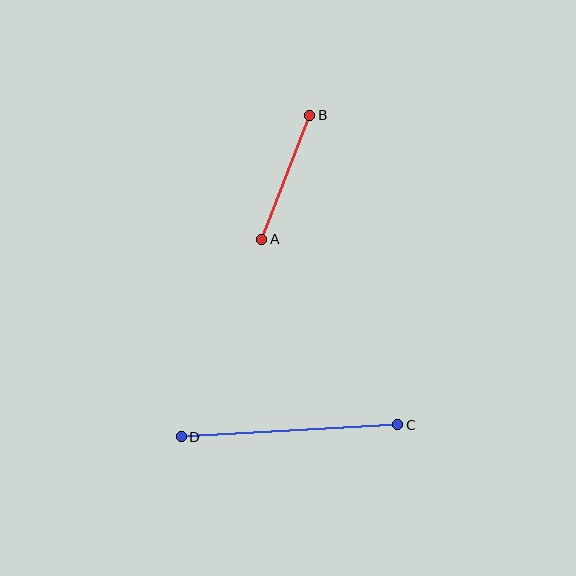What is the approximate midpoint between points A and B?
The midpoint is at approximately (286, 177) pixels.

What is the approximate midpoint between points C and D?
The midpoint is at approximately (289, 431) pixels.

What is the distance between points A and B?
The distance is approximately 133 pixels.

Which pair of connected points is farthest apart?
Points C and D are farthest apart.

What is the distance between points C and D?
The distance is approximately 217 pixels.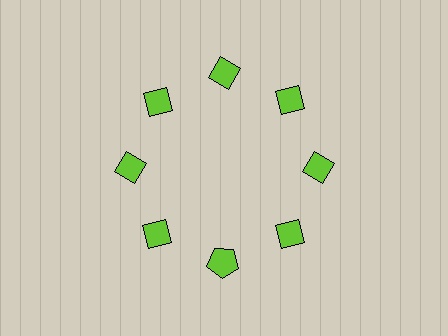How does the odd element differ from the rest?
It has a different shape: pentagon instead of diamond.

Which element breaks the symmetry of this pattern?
The lime pentagon at roughly the 6 o'clock position breaks the symmetry. All other shapes are lime diamonds.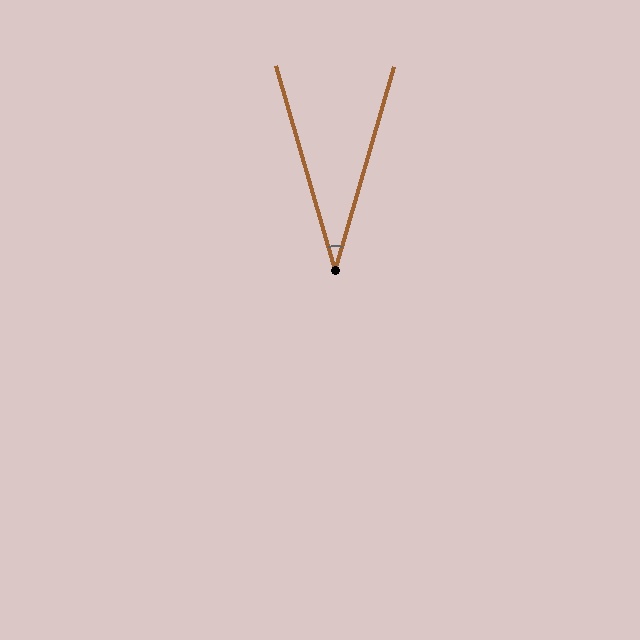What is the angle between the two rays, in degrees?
Approximately 32 degrees.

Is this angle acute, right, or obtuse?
It is acute.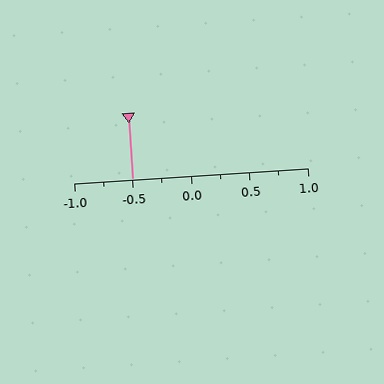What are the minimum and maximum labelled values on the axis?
The axis runs from -1.0 to 1.0.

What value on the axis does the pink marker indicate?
The marker indicates approximately -0.5.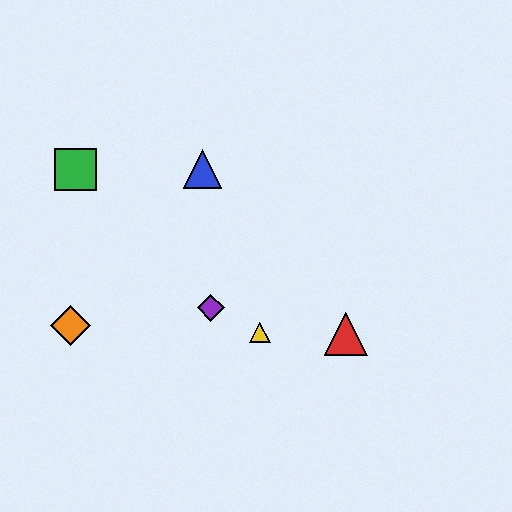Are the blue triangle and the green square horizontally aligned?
Yes, both are at y≈169.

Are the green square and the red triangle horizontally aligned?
No, the green square is at y≈169 and the red triangle is at y≈334.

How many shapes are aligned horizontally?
2 shapes (the blue triangle, the green square) are aligned horizontally.